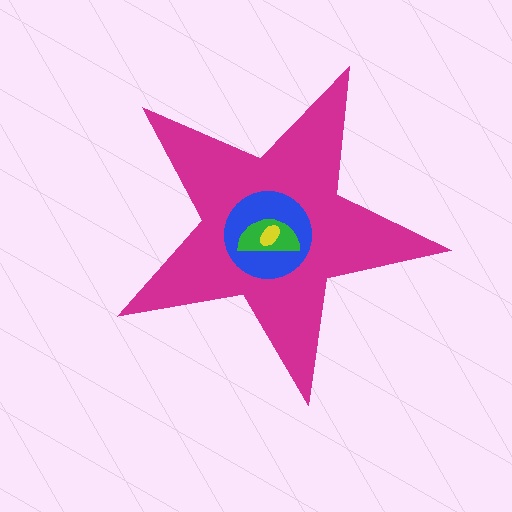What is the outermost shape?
The magenta star.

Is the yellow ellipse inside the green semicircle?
Yes.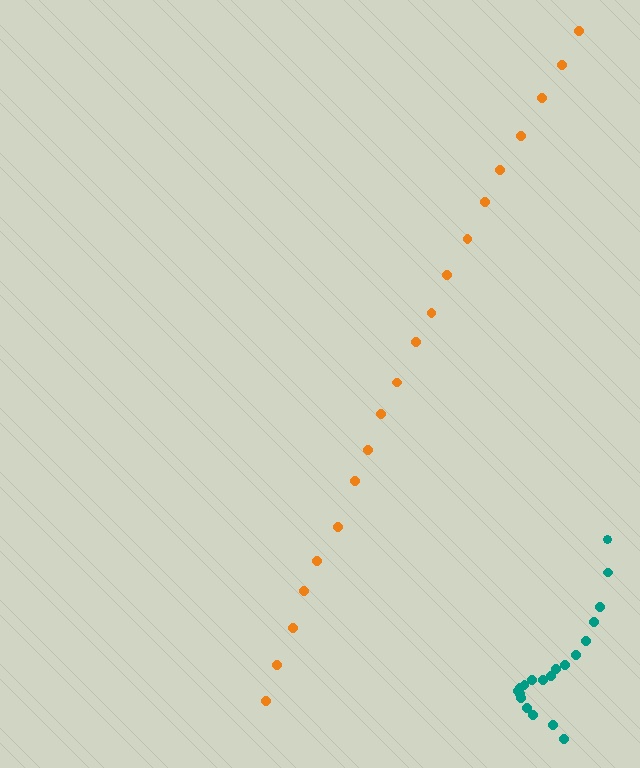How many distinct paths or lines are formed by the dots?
There are 2 distinct paths.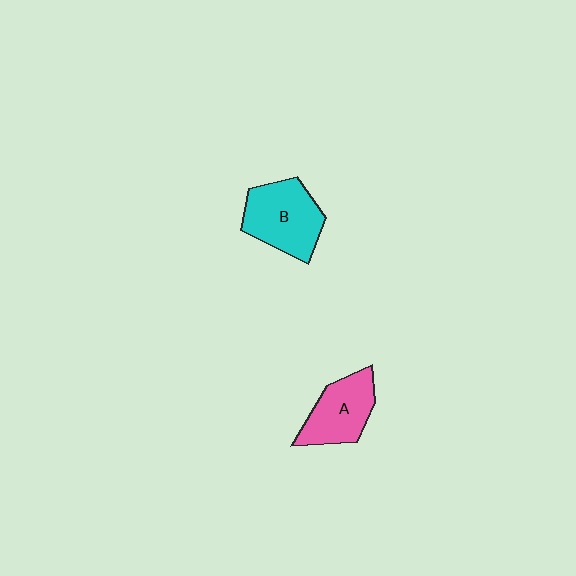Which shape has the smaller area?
Shape A (pink).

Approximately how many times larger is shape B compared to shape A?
Approximately 1.2 times.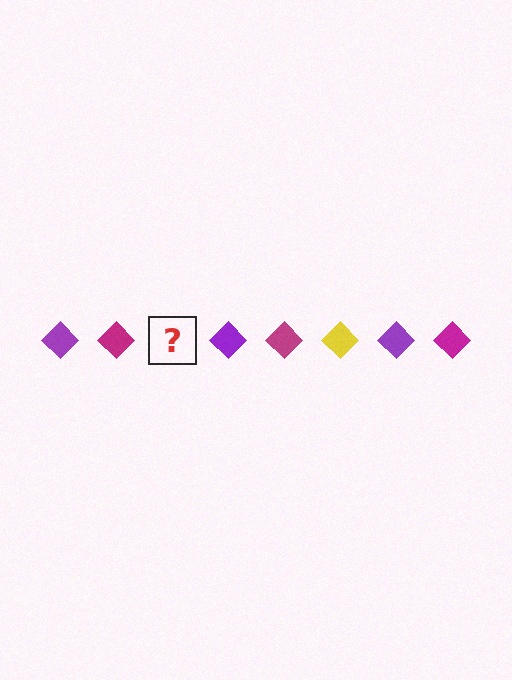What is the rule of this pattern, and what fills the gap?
The rule is that the pattern cycles through purple, magenta, yellow diamonds. The gap should be filled with a yellow diamond.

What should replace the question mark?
The question mark should be replaced with a yellow diamond.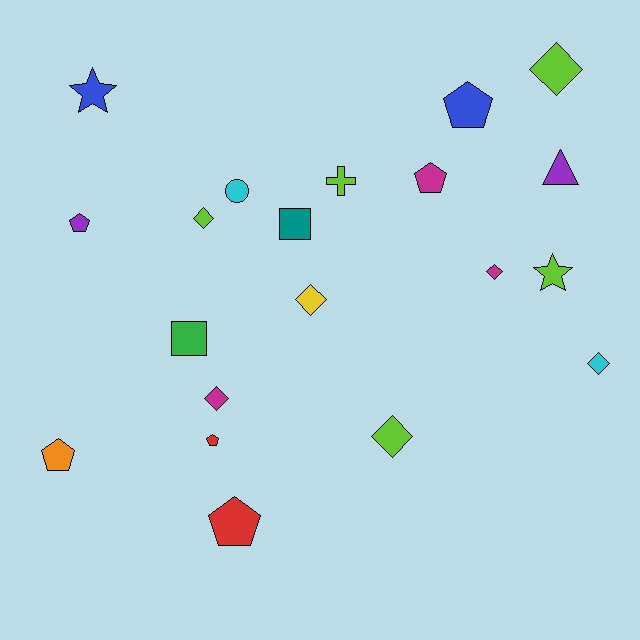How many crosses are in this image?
There is 1 cross.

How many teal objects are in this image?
There is 1 teal object.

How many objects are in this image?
There are 20 objects.